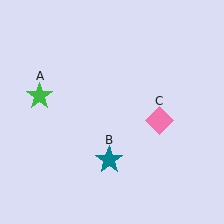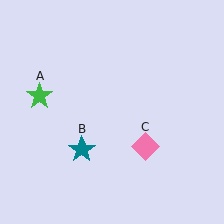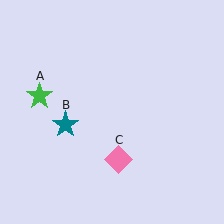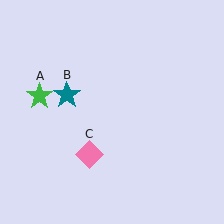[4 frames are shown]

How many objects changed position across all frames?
2 objects changed position: teal star (object B), pink diamond (object C).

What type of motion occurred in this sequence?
The teal star (object B), pink diamond (object C) rotated clockwise around the center of the scene.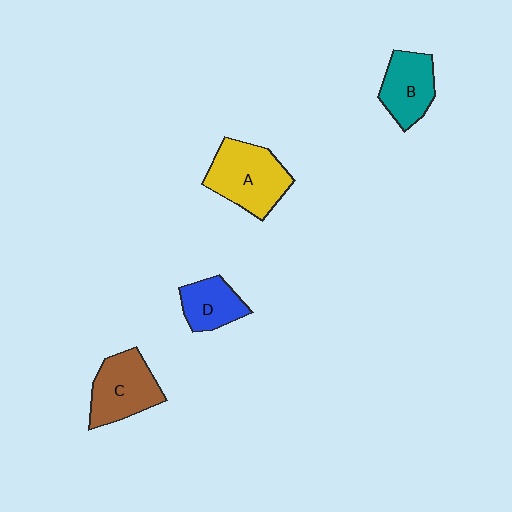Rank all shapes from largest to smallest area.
From largest to smallest: A (yellow), C (brown), B (teal), D (blue).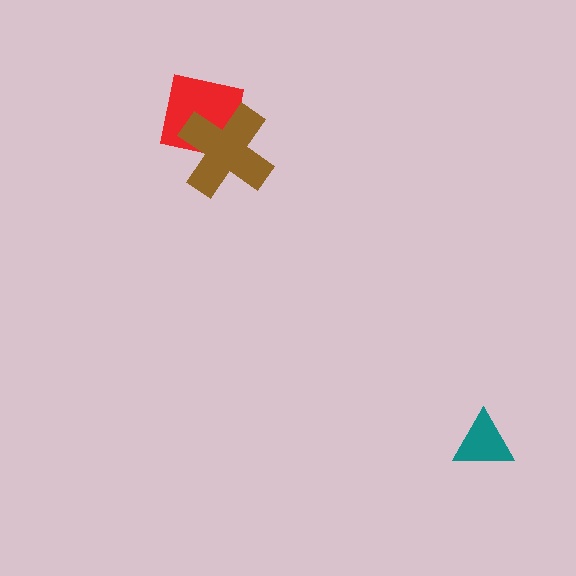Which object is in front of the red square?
The brown cross is in front of the red square.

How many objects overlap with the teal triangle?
0 objects overlap with the teal triangle.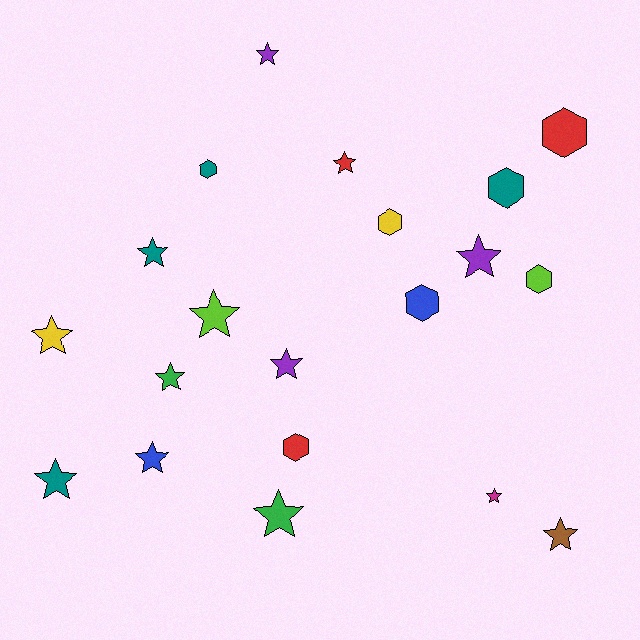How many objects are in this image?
There are 20 objects.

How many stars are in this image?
There are 13 stars.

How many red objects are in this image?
There are 3 red objects.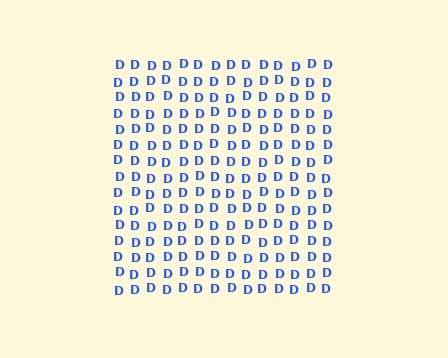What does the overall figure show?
The overall figure shows a square.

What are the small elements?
The small elements are letter D's.